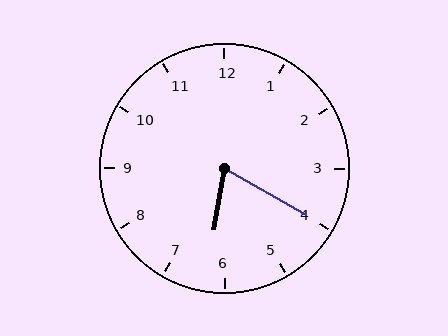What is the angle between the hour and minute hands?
Approximately 70 degrees.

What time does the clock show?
6:20.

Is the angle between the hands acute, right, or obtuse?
It is acute.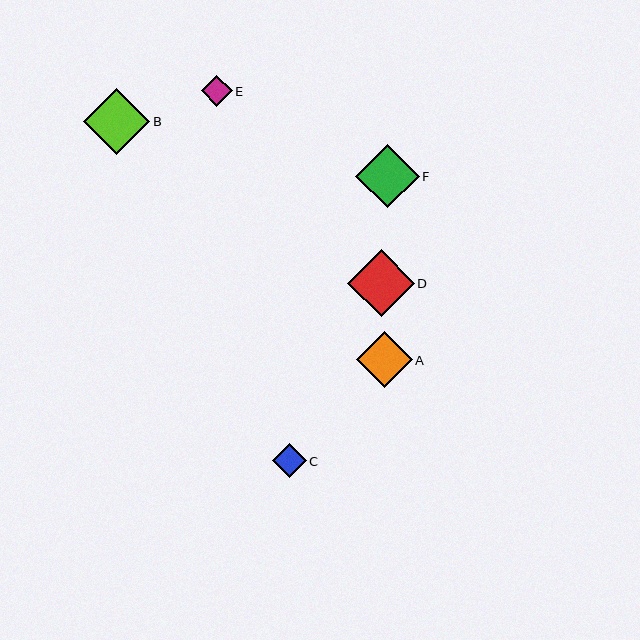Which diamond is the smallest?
Diamond E is the smallest with a size of approximately 31 pixels.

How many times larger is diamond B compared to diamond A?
Diamond B is approximately 1.2 times the size of diamond A.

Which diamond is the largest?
Diamond D is the largest with a size of approximately 67 pixels.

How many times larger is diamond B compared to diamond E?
Diamond B is approximately 2.1 times the size of diamond E.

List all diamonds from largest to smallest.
From largest to smallest: D, B, F, A, C, E.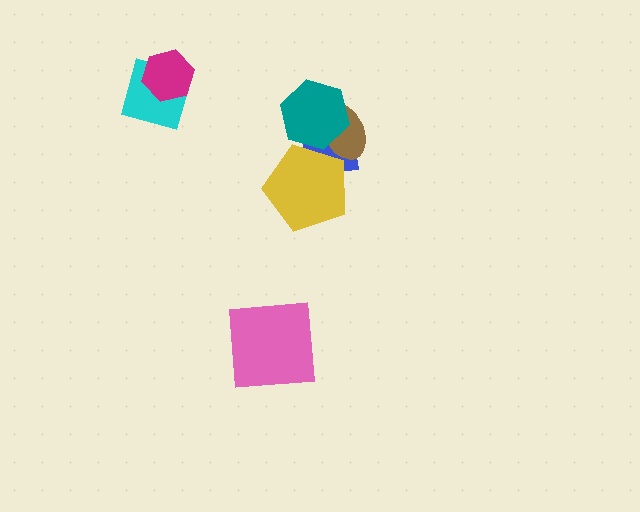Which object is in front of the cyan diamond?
The magenta hexagon is in front of the cyan diamond.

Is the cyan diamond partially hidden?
Yes, it is partially covered by another shape.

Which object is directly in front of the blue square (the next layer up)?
The brown ellipse is directly in front of the blue square.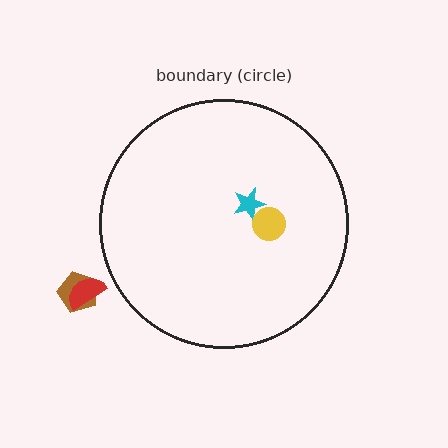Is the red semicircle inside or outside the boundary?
Outside.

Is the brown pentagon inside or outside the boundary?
Outside.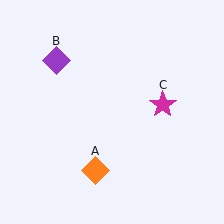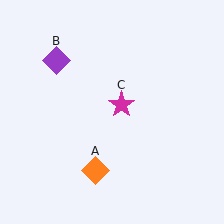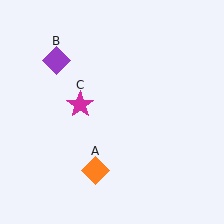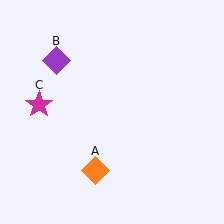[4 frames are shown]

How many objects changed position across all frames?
1 object changed position: magenta star (object C).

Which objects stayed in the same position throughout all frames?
Orange diamond (object A) and purple diamond (object B) remained stationary.